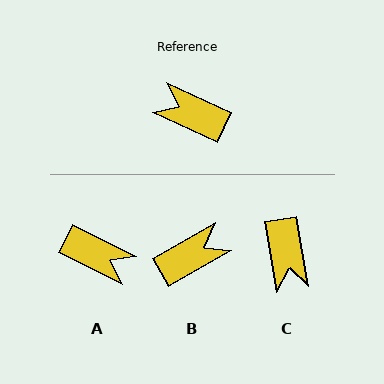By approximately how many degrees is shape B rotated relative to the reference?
Approximately 125 degrees clockwise.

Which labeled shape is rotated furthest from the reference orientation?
A, about 178 degrees away.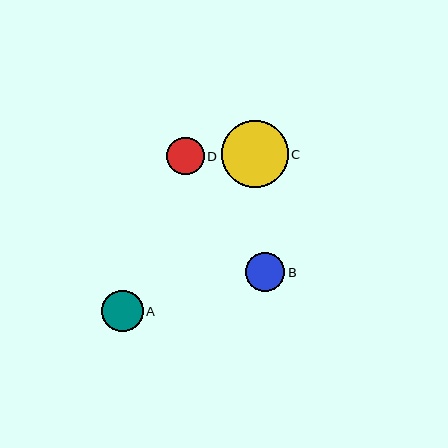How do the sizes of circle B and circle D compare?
Circle B and circle D are approximately the same size.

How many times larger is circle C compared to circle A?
Circle C is approximately 1.6 times the size of circle A.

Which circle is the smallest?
Circle D is the smallest with a size of approximately 38 pixels.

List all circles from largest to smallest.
From largest to smallest: C, A, B, D.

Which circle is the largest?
Circle C is the largest with a size of approximately 67 pixels.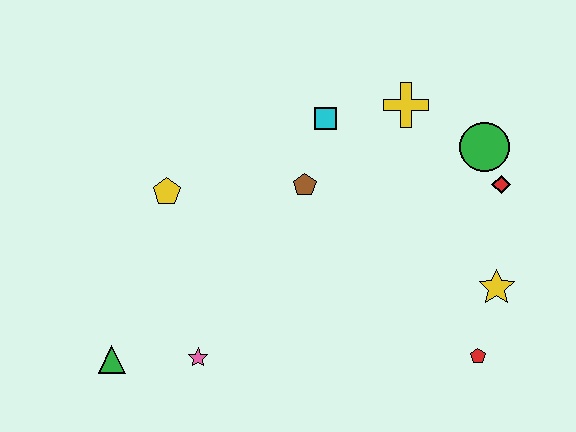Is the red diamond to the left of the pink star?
No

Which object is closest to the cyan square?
The brown pentagon is closest to the cyan square.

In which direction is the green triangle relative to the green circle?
The green triangle is to the left of the green circle.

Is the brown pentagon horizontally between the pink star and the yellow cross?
Yes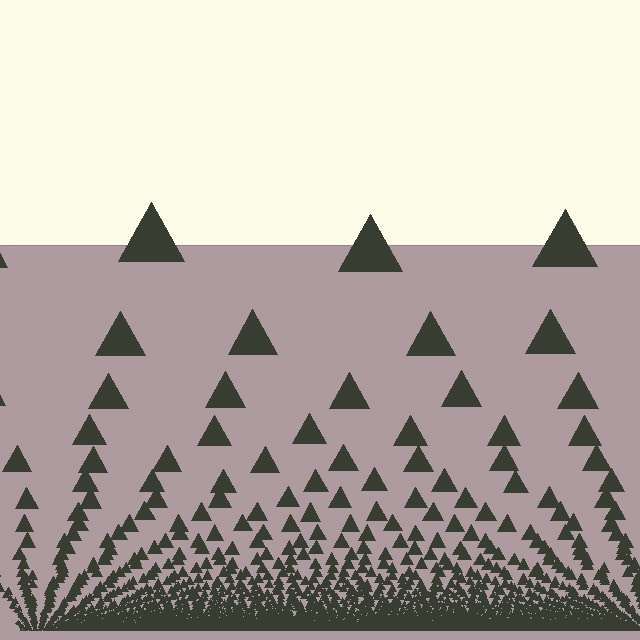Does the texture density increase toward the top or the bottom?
Density increases toward the bottom.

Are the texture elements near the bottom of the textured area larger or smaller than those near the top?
Smaller. The gradient is inverted — elements near the bottom are smaller and denser.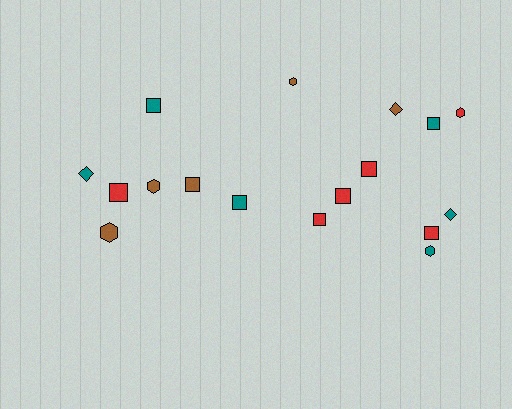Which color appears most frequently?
Teal, with 6 objects.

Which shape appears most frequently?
Square, with 9 objects.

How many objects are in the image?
There are 17 objects.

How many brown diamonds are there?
There is 1 brown diamond.